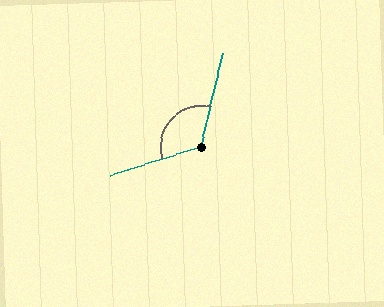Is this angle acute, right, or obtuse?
It is obtuse.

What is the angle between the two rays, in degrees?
Approximately 120 degrees.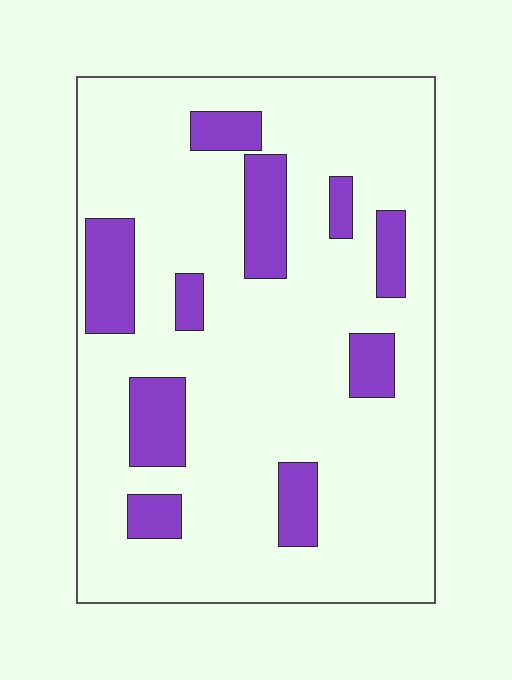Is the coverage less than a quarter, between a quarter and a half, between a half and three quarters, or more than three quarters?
Less than a quarter.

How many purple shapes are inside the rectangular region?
10.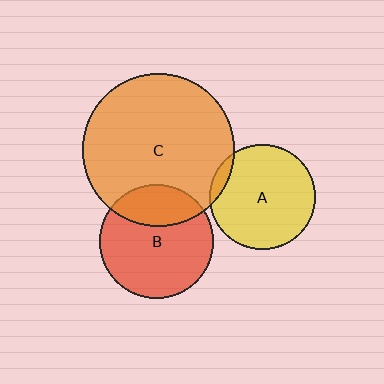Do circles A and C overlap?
Yes.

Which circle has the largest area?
Circle C (orange).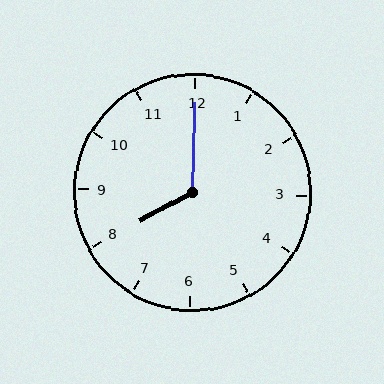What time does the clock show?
8:00.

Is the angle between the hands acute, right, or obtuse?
It is obtuse.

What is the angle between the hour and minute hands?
Approximately 120 degrees.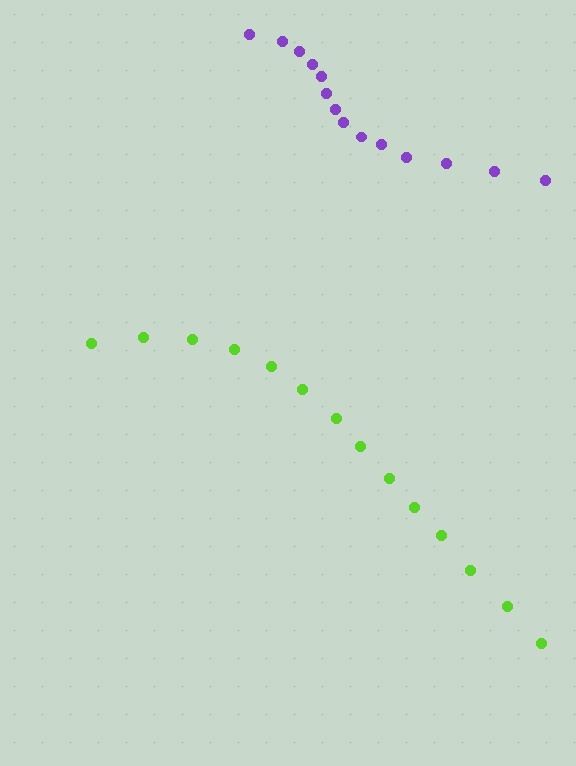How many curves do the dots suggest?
There are 2 distinct paths.